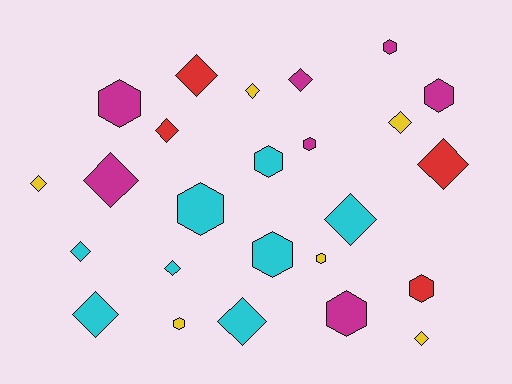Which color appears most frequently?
Cyan, with 8 objects.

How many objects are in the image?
There are 25 objects.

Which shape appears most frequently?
Diamond, with 14 objects.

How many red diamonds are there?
There are 3 red diamonds.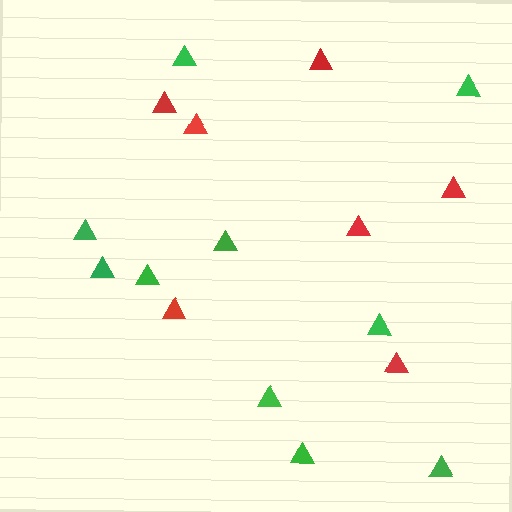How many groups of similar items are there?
There are 2 groups: one group of red triangles (7) and one group of green triangles (10).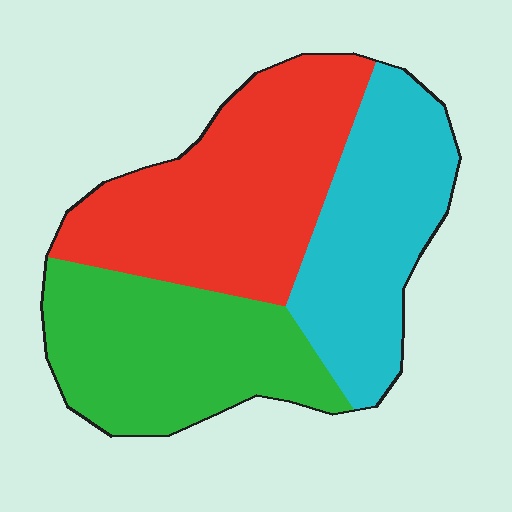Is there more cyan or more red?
Red.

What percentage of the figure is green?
Green takes up between a quarter and a half of the figure.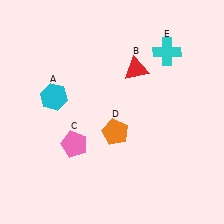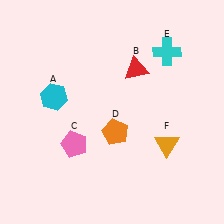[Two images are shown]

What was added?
An orange triangle (F) was added in Image 2.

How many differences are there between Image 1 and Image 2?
There is 1 difference between the two images.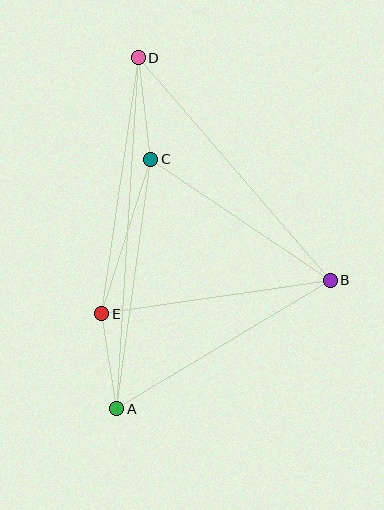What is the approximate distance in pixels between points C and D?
The distance between C and D is approximately 102 pixels.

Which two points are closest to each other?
Points A and E are closest to each other.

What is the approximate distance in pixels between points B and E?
The distance between B and E is approximately 231 pixels.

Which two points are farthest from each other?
Points A and D are farthest from each other.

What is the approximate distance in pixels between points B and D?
The distance between B and D is approximately 294 pixels.